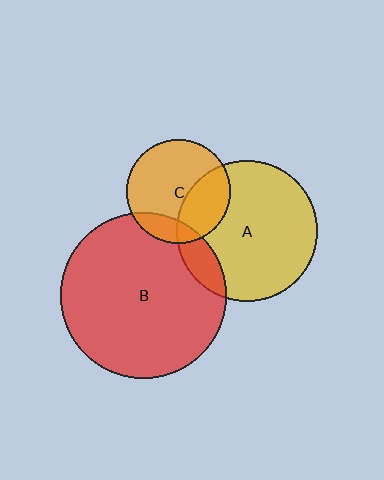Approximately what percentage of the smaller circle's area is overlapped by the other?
Approximately 35%.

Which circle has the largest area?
Circle B (red).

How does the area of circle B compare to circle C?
Approximately 2.5 times.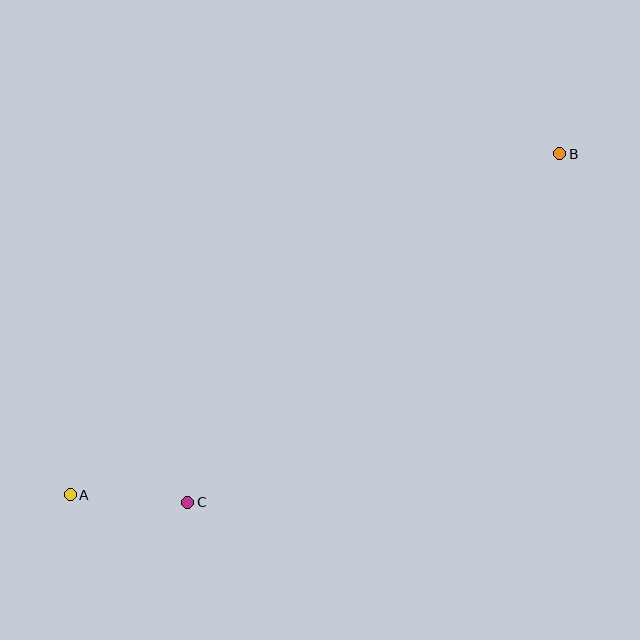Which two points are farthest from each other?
Points A and B are farthest from each other.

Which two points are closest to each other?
Points A and C are closest to each other.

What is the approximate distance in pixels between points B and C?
The distance between B and C is approximately 510 pixels.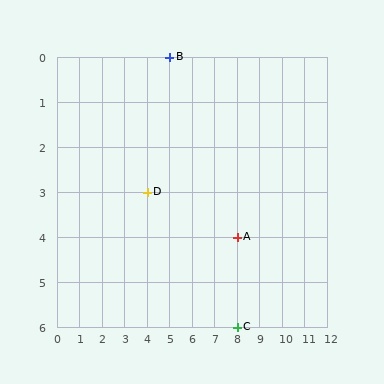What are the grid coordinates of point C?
Point C is at grid coordinates (8, 6).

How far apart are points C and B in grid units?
Points C and B are 3 columns and 6 rows apart (about 6.7 grid units diagonally).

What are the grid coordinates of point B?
Point B is at grid coordinates (5, 0).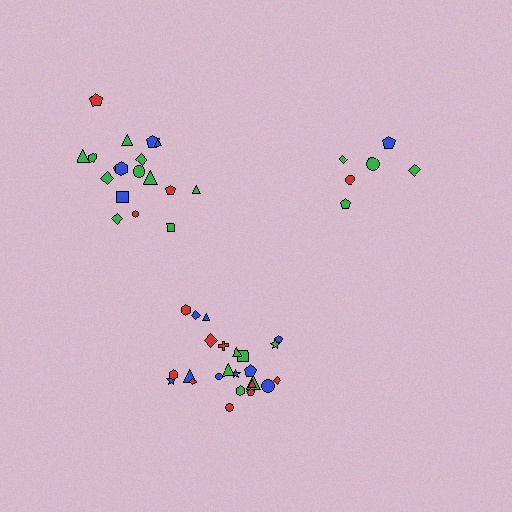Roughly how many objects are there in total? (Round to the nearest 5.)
Roughly 50 objects in total.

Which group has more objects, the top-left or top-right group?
The top-left group.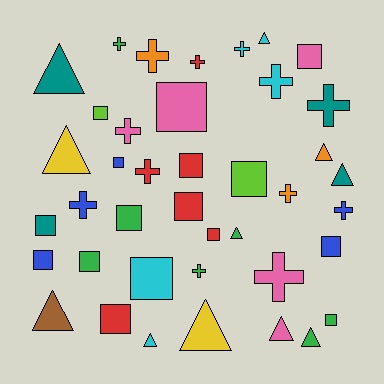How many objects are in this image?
There are 40 objects.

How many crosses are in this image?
There are 13 crosses.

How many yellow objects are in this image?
There are 2 yellow objects.